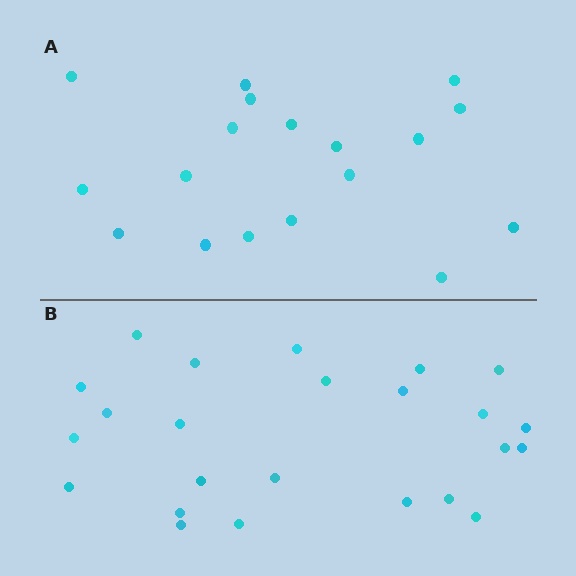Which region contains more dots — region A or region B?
Region B (the bottom region) has more dots.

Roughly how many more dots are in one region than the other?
Region B has about 6 more dots than region A.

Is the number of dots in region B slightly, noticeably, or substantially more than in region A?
Region B has noticeably more, but not dramatically so. The ratio is roughly 1.3 to 1.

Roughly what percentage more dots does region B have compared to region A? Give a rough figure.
About 35% more.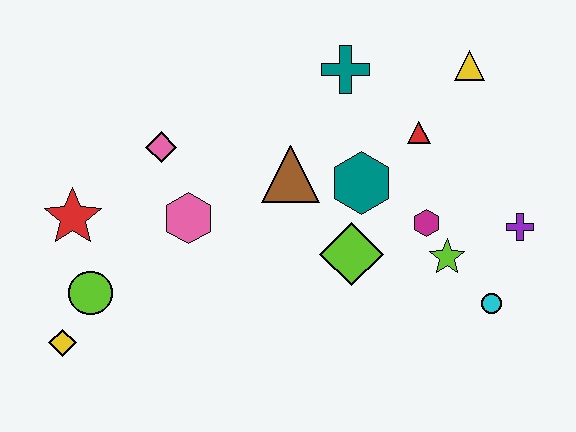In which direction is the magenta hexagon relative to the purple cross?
The magenta hexagon is to the left of the purple cross.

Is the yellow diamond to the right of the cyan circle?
No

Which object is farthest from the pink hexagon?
The purple cross is farthest from the pink hexagon.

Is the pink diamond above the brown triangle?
Yes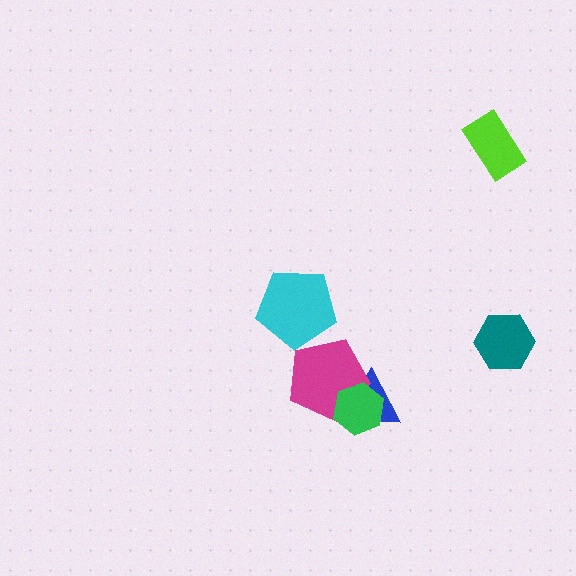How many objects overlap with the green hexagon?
2 objects overlap with the green hexagon.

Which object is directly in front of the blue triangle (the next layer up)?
The magenta pentagon is directly in front of the blue triangle.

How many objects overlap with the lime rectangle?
0 objects overlap with the lime rectangle.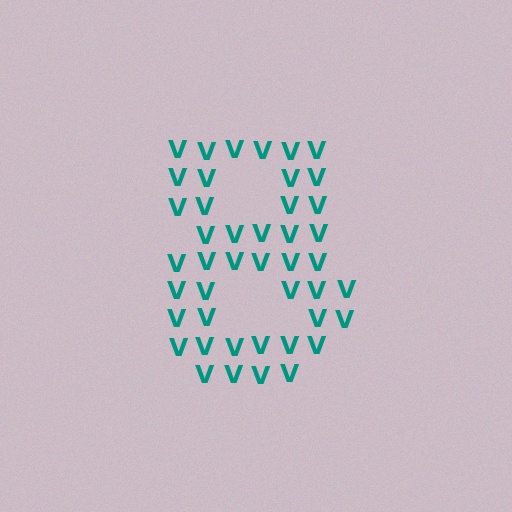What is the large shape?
The large shape is the digit 8.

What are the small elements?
The small elements are letter V's.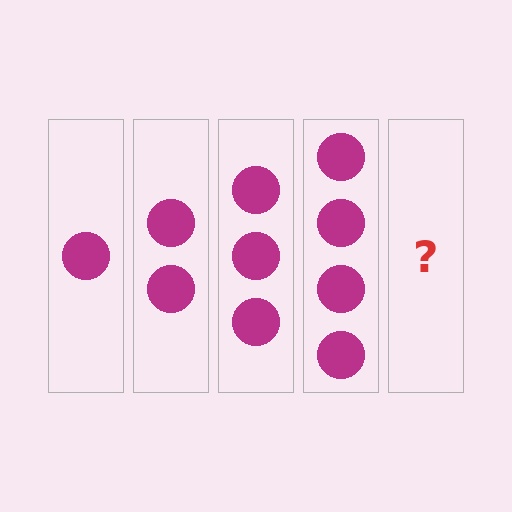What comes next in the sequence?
The next element should be 5 circles.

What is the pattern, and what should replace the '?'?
The pattern is that each step adds one more circle. The '?' should be 5 circles.